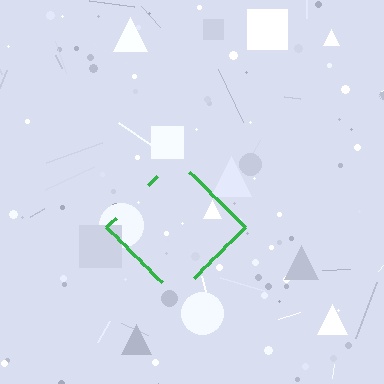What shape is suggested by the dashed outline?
The dashed outline suggests a diamond.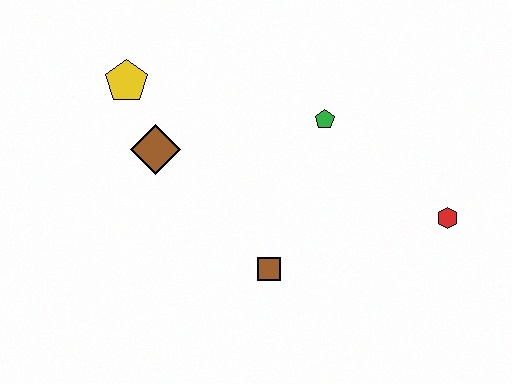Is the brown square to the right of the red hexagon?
No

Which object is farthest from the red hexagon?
The yellow pentagon is farthest from the red hexagon.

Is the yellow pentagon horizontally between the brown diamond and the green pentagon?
No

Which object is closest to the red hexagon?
The green pentagon is closest to the red hexagon.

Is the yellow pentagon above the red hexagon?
Yes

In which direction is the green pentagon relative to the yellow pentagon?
The green pentagon is to the right of the yellow pentagon.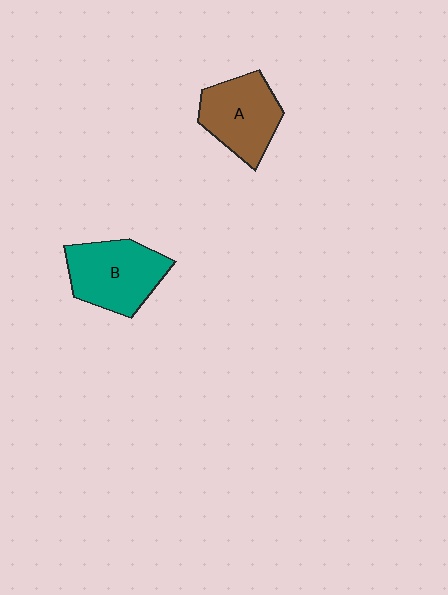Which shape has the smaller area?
Shape A (brown).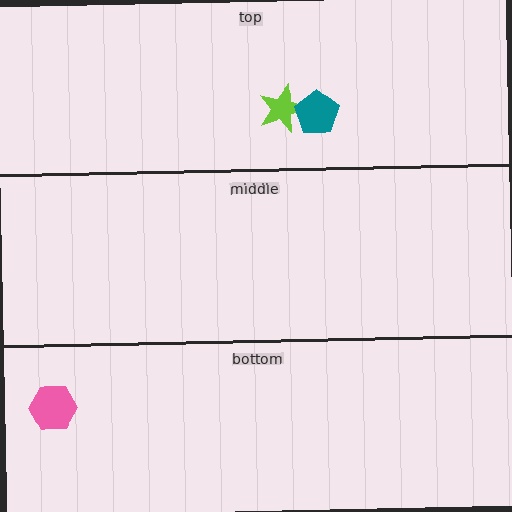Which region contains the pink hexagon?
The bottom region.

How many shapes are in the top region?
2.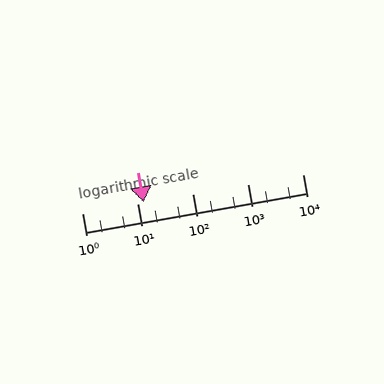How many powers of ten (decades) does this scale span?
The scale spans 4 decades, from 1 to 10000.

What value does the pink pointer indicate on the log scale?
The pointer indicates approximately 13.